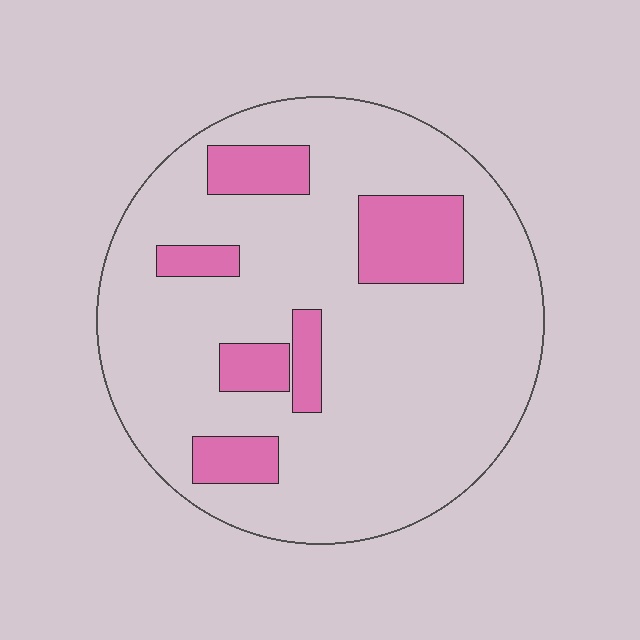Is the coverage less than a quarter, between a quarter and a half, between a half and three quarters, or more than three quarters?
Less than a quarter.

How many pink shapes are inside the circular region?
6.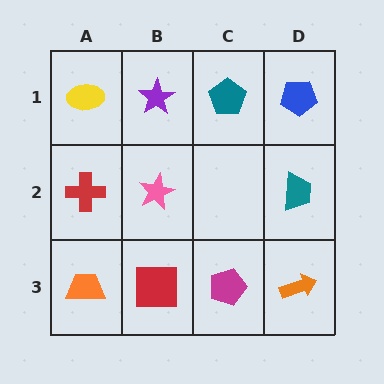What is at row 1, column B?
A purple star.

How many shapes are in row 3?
4 shapes.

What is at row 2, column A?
A red cross.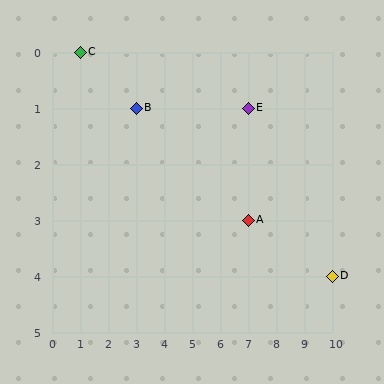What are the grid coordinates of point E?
Point E is at grid coordinates (7, 1).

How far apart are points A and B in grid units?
Points A and B are 4 columns and 2 rows apart (about 4.5 grid units diagonally).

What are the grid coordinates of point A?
Point A is at grid coordinates (7, 3).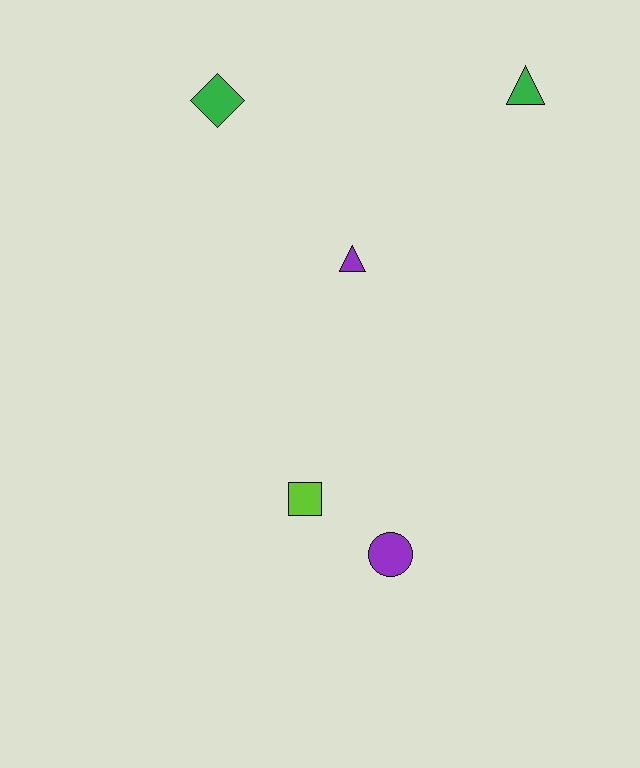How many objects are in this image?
There are 5 objects.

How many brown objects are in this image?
There are no brown objects.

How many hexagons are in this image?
There are no hexagons.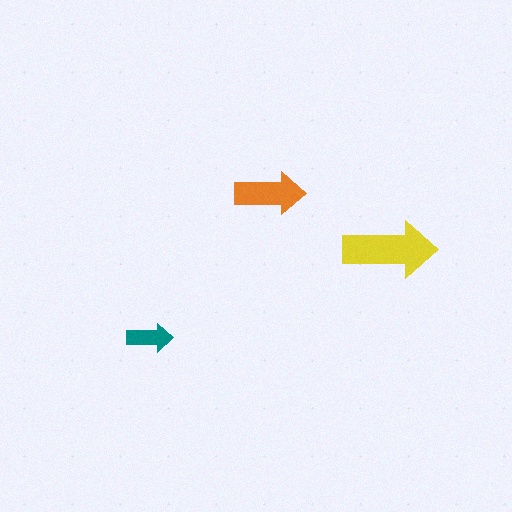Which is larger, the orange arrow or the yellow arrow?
The yellow one.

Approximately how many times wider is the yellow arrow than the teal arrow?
About 2 times wider.